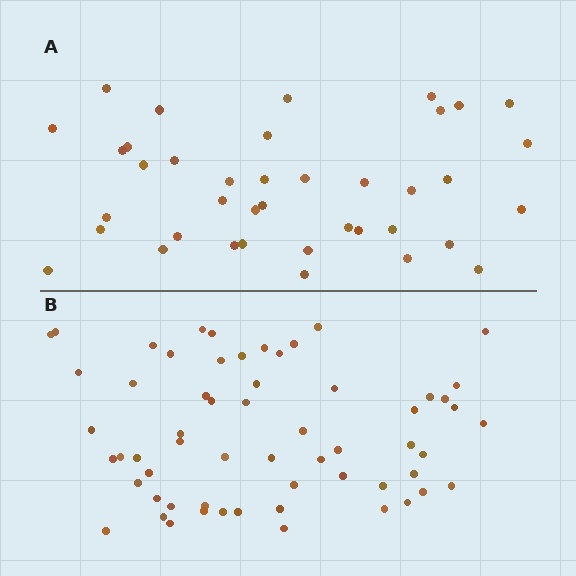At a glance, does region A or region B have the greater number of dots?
Region B (the bottom region) has more dots.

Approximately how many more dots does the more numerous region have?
Region B has approximately 20 more dots than region A.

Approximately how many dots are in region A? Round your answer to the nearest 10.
About 40 dots. (The exact count is 39, which rounds to 40.)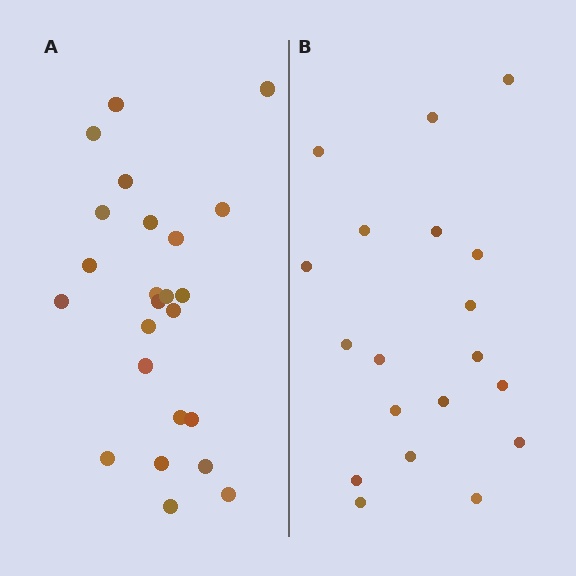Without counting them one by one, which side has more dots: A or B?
Region A (the left region) has more dots.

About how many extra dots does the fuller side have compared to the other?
Region A has about 5 more dots than region B.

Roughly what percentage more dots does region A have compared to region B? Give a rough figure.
About 25% more.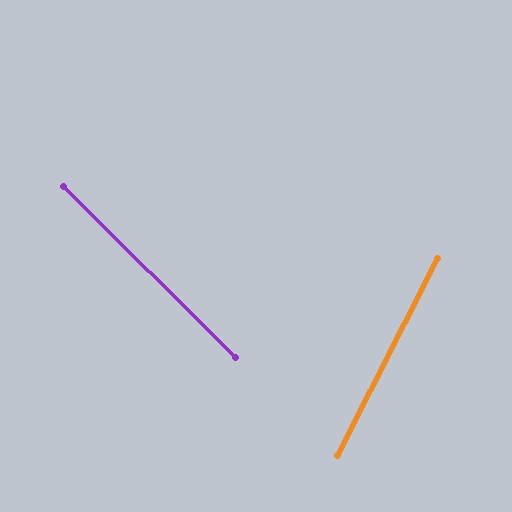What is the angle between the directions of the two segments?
Approximately 72 degrees.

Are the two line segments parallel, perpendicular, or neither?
Neither parallel nor perpendicular — they differ by about 72°.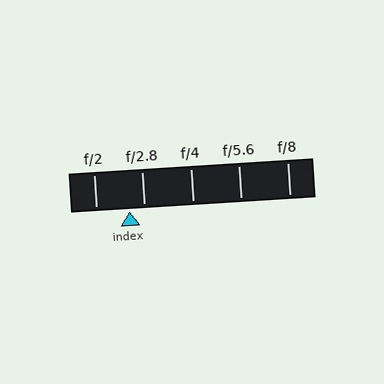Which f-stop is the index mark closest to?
The index mark is closest to f/2.8.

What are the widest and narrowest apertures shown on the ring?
The widest aperture shown is f/2 and the narrowest is f/8.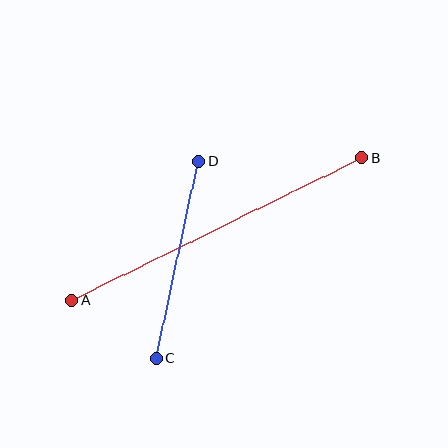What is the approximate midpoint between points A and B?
The midpoint is at approximately (217, 229) pixels.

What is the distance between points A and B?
The distance is approximately 323 pixels.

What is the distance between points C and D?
The distance is approximately 202 pixels.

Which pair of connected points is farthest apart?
Points A and B are farthest apart.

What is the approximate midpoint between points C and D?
The midpoint is at approximately (178, 259) pixels.